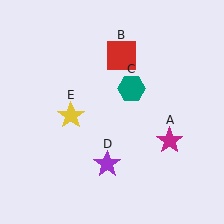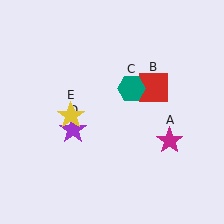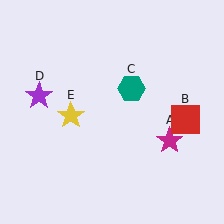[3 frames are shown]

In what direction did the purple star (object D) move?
The purple star (object D) moved up and to the left.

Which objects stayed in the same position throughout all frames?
Magenta star (object A) and teal hexagon (object C) and yellow star (object E) remained stationary.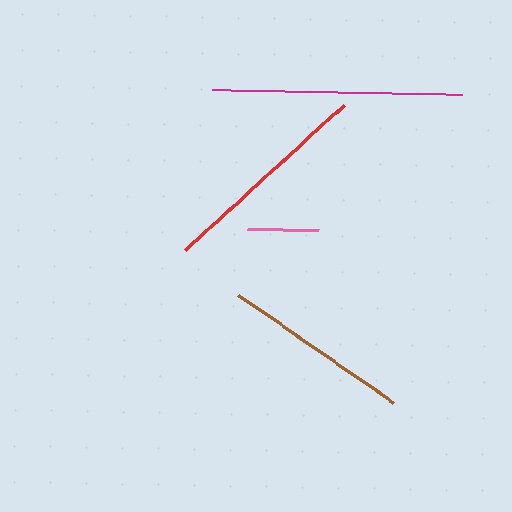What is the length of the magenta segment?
The magenta segment is approximately 250 pixels long.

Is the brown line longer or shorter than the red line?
The red line is longer than the brown line.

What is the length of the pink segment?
The pink segment is approximately 71 pixels long.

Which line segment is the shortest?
The pink line is the shortest at approximately 71 pixels.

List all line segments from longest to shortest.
From longest to shortest: magenta, red, brown, pink.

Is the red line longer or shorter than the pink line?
The red line is longer than the pink line.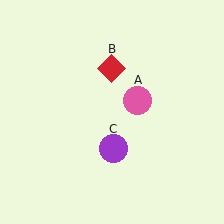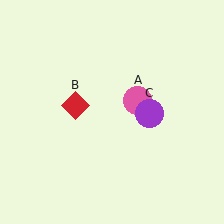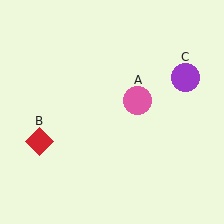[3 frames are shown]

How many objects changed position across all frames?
2 objects changed position: red diamond (object B), purple circle (object C).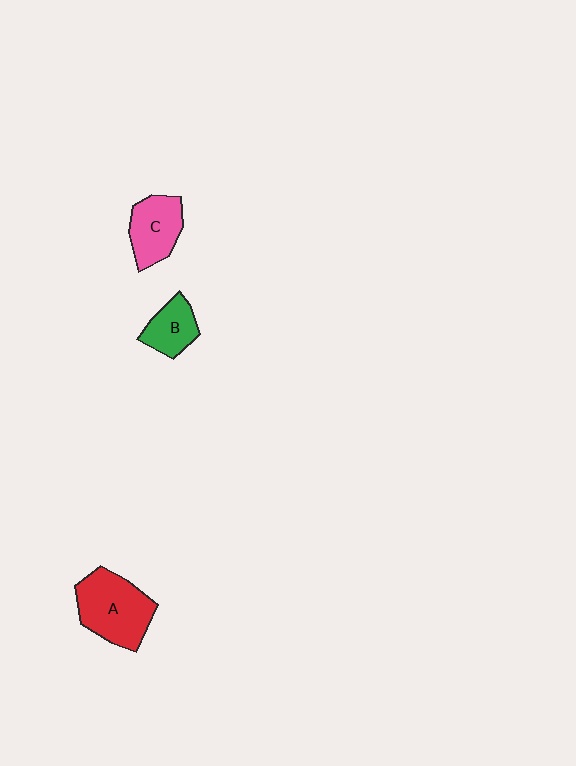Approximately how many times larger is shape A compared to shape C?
Approximately 1.5 times.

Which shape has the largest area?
Shape A (red).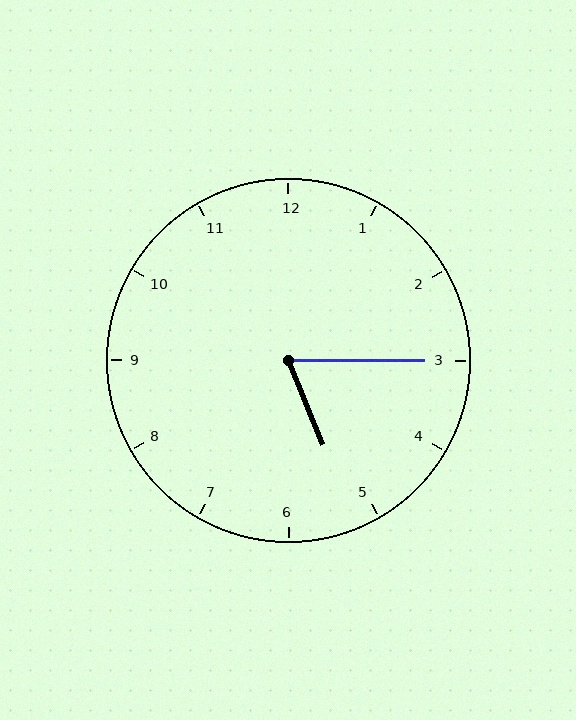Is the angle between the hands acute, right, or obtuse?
It is acute.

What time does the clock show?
5:15.